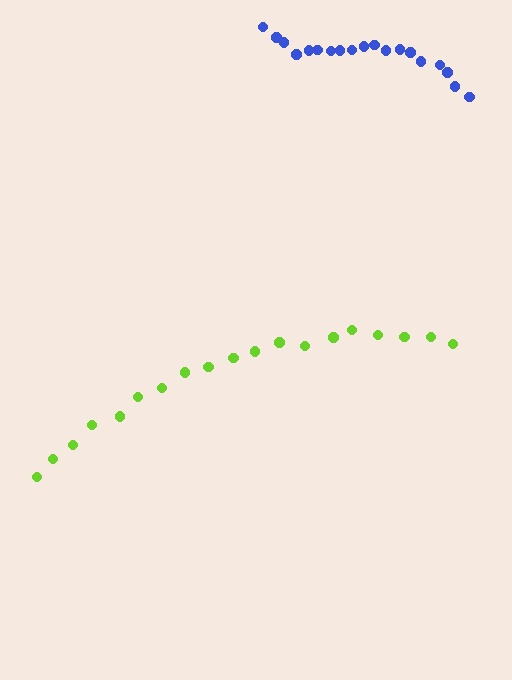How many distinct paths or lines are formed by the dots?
There are 2 distinct paths.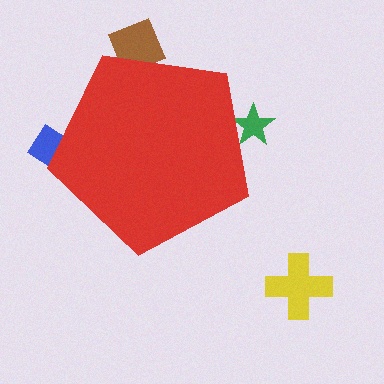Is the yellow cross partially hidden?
No, the yellow cross is fully visible.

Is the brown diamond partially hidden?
Yes, the brown diamond is partially hidden behind the red pentagon.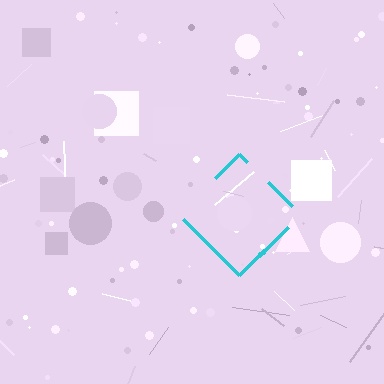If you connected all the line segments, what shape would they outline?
They would outline a diamond.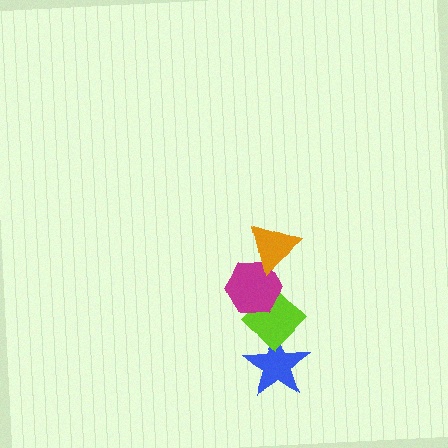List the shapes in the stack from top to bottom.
From top to bottom: the orange triangle, the magenta hexagon, the lime diamond, the blue star.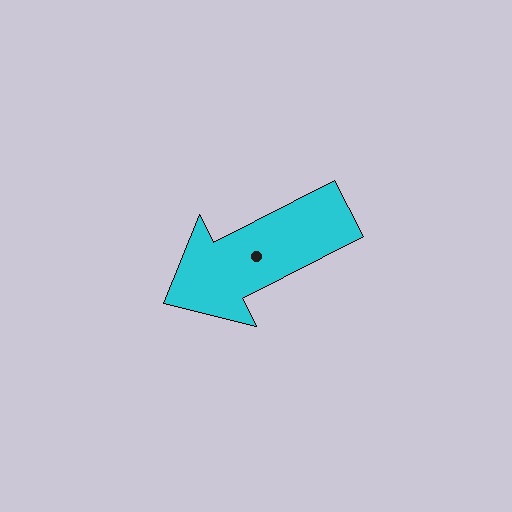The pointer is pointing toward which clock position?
Roughly 8 o'clock.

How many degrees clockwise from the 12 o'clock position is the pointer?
Approximately 243 degrees.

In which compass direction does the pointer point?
Southwest.